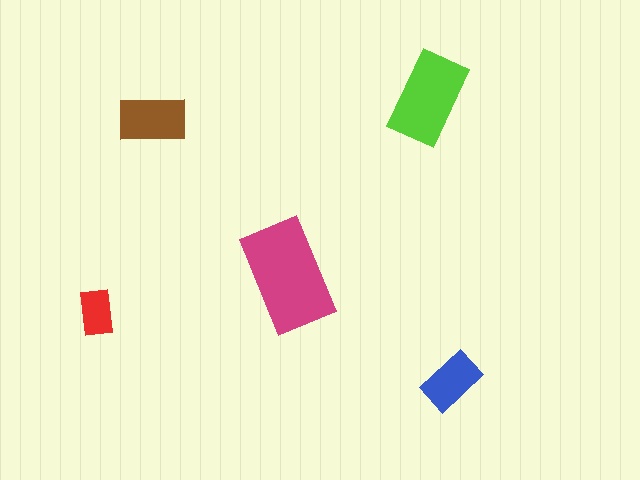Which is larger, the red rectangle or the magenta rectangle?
The magenta one.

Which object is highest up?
The lime rectangle is topmost.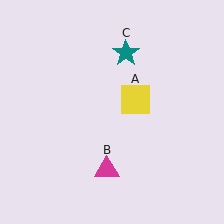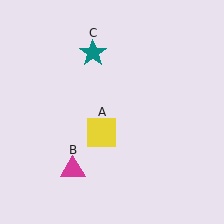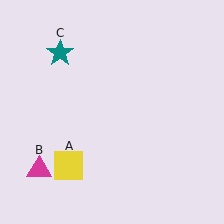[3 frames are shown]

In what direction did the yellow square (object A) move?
The yellow square (object A) moved down and to the left.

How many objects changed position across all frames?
3 objects changed position: yellow square (object A), magenta triangle (object B), teal star (object C).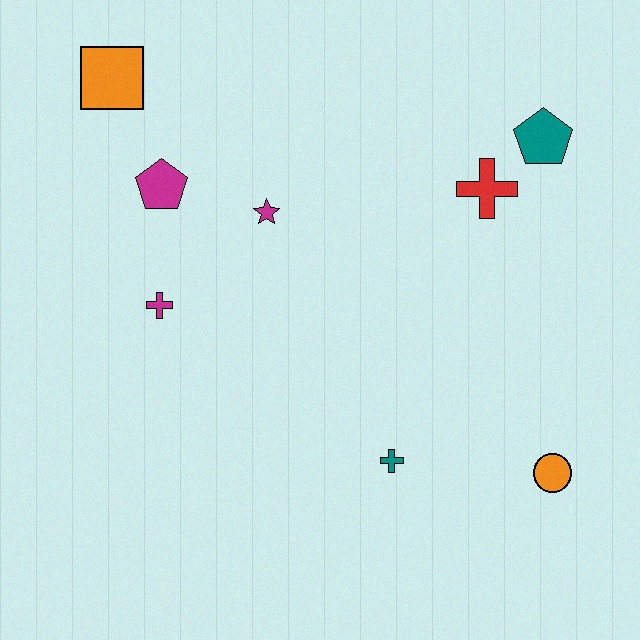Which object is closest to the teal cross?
The orange circle is closest to the teal cross.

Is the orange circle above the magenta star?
No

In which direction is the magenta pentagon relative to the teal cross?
The magenta pentagon is above the teal cross.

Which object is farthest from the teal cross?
The orange square is farthest from the teal cross.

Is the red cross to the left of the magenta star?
No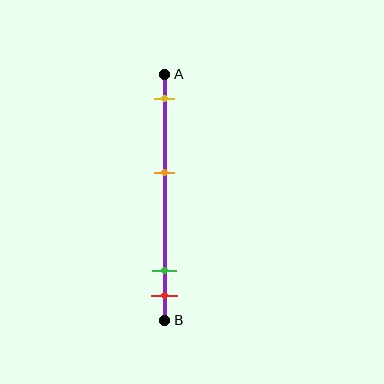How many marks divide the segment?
There are 4 marks dividing the segment.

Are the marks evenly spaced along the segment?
No, the marks are not evenly spaced.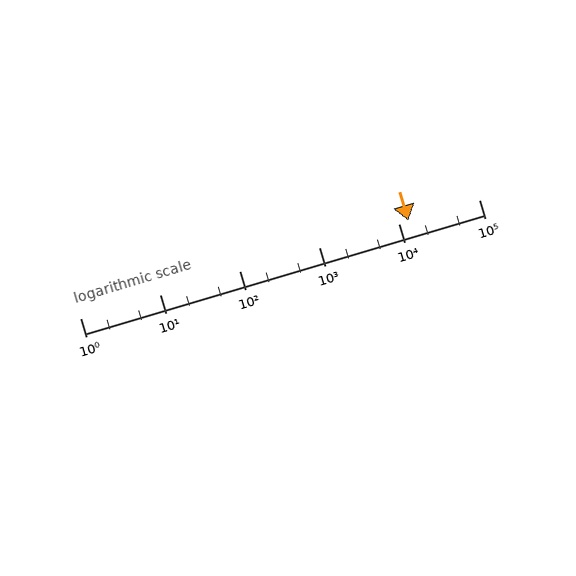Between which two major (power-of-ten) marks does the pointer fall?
The pointer is between 10000 and 100000.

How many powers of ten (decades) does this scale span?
The scale spans 5 decades, from 1 to 100000.